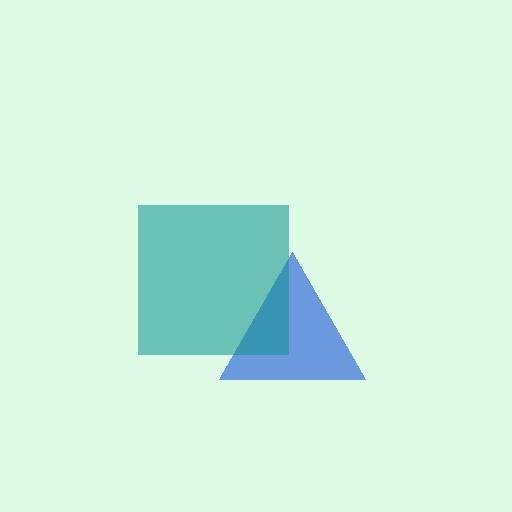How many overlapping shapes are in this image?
There are 2 overlapping shapes in the image.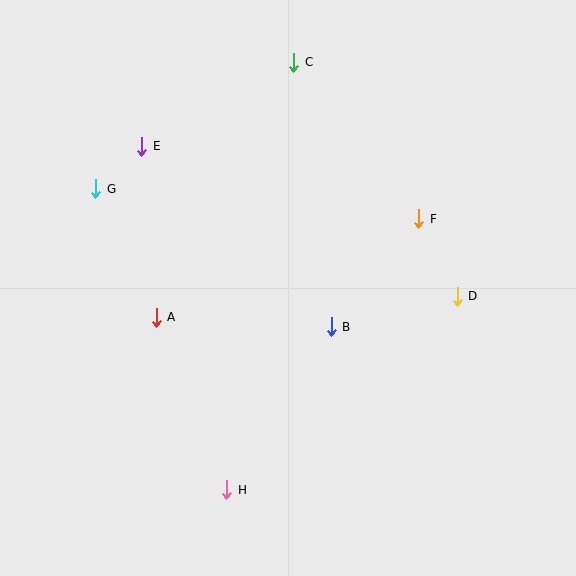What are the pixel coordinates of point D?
Point D is at (457, 296).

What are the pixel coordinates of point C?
Point C is at (294, 62).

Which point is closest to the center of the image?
Point B at (331, 327) is closest to the center.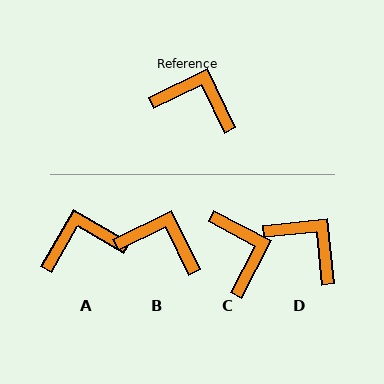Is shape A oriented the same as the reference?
No, it is off by about 34 degrees.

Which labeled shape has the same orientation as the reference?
B.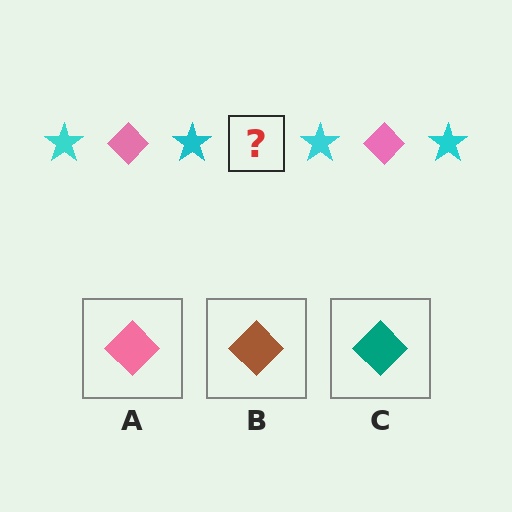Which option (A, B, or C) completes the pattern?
A.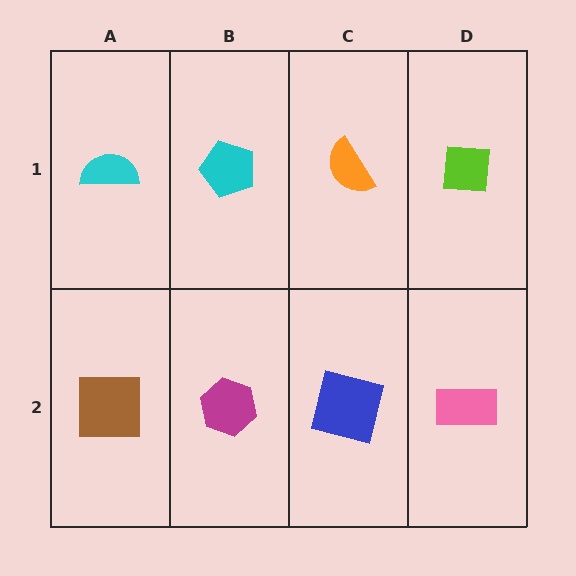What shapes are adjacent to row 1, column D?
A pink rectangle (row 2, column D), an orange semicircle (row 1, column C).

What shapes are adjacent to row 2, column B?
A cyan pentagon (row 1, column B), a brown square (row 2, column A), a blue square (row 2, column C).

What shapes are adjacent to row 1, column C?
A blue square (row 2, column C), a cyan pentagon (row 1, column B), a lime square (row 1, column D).